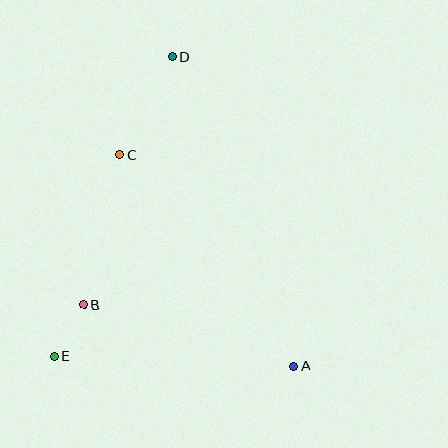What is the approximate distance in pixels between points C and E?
The distance between C and E is approximately 212 pixels.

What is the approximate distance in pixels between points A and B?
The distance between A and B is approximately 219 pixels.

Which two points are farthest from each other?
Points A and D are farthest from each other.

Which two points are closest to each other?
Points B and E are closest to each other.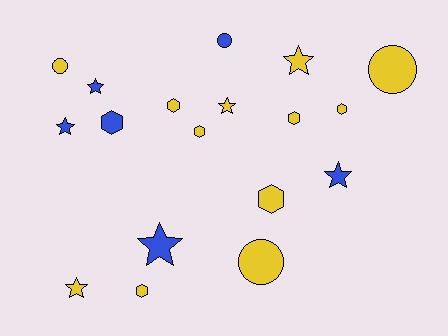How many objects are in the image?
There are 18 objects.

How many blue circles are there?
There is 1 blue circle.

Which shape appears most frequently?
Star, with 7 objects.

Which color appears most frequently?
Yellow, with 12 objects.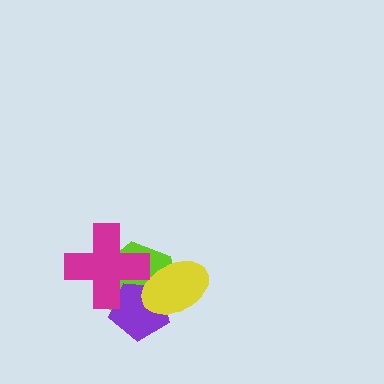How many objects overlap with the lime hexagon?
3 objects overlap with the lime hexagon.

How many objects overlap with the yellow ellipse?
2 objects overlap with the yellow ellipse.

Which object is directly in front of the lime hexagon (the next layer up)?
The purple pentagon is directly in front of the lime hexagon.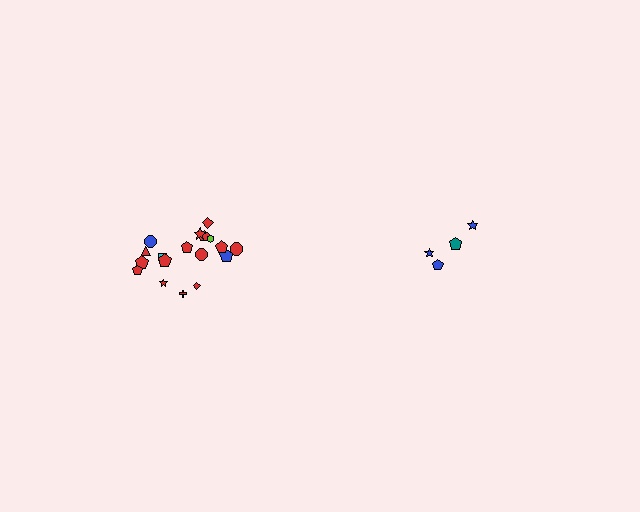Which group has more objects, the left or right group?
The left group.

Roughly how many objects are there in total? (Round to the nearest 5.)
Roughly 20 objects in total.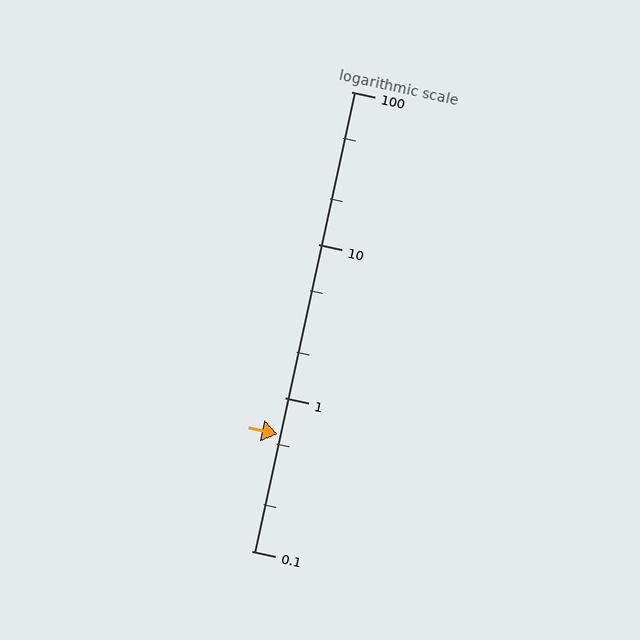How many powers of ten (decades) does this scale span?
The scale spans 3 decades, from 0.1 to 100.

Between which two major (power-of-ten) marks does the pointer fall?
The pointer is between 0.1 and 1.